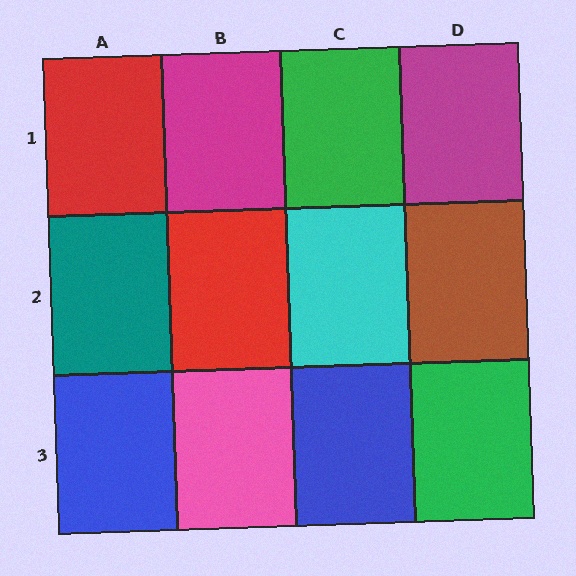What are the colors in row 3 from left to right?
Blue, pink, blue, green.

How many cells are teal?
1 cell is teal.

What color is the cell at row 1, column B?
Magenta.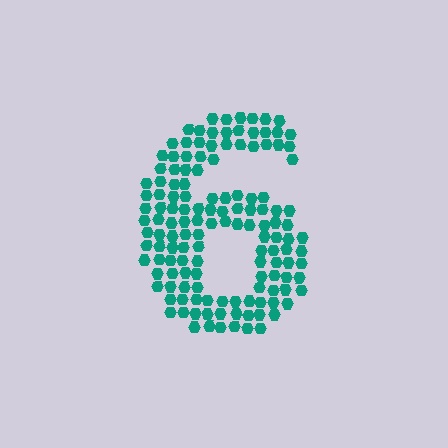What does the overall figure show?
The overall figure shows the digit 6.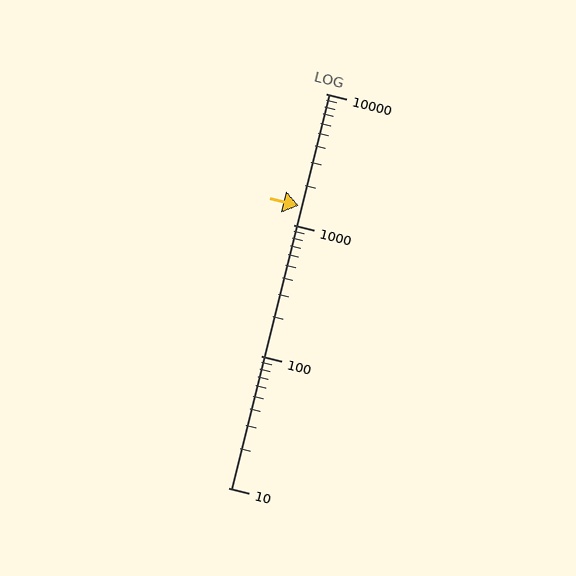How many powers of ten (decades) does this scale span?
The scale spans 3 decades, from 10 to 10000.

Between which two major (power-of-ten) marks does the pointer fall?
The pointer is between 1000 and 10000.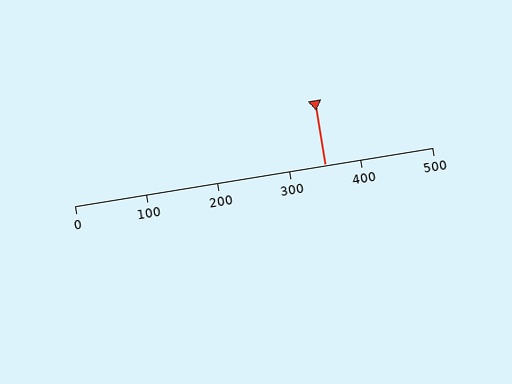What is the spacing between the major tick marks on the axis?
The major ticks are spaced 100 apart.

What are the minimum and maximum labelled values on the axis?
The axis runs from 0 to 500.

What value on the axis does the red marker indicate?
The marker indicates approximately 350.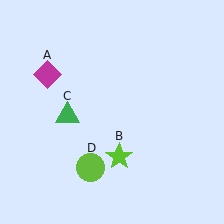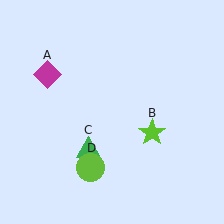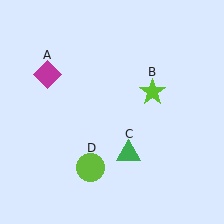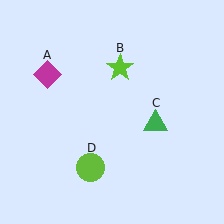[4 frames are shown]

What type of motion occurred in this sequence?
The lime star (object B), green triangle (object C) rotated counterclockwise around the center of the scene.